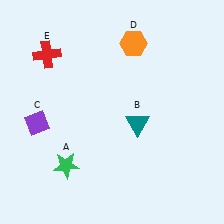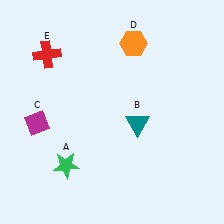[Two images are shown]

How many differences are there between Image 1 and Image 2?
There is 1 difference between the two images.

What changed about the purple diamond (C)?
In Image 1, C is purple. In Image 2, it changed to magenta.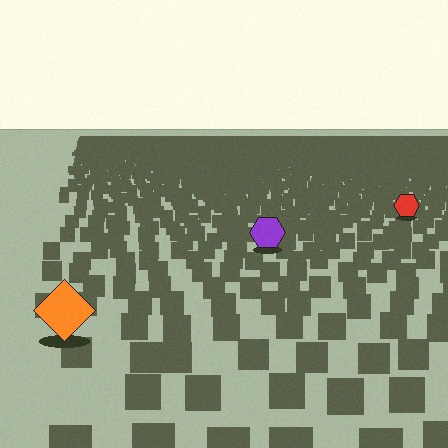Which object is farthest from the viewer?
The red hexagon is farthest from the viewer. It appears smaller and the ground texture around it is denser.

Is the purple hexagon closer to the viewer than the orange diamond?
No. The orange diamond is closer — you can tell from the texture gradient: the ground texture is coarser near it.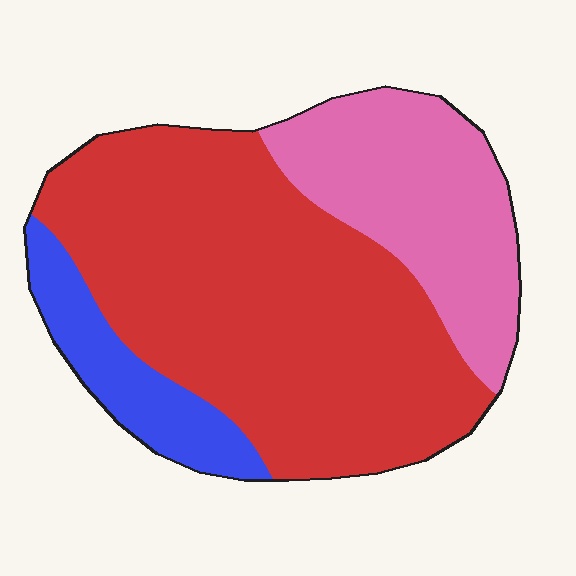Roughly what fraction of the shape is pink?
Pink takes up about one quarter (1/4) of the shape.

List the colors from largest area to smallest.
From largest to smallest: red, pink, blue.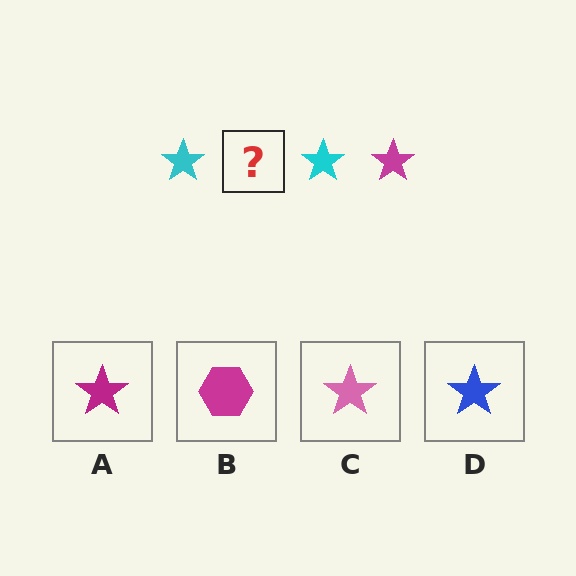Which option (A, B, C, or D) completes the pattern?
A.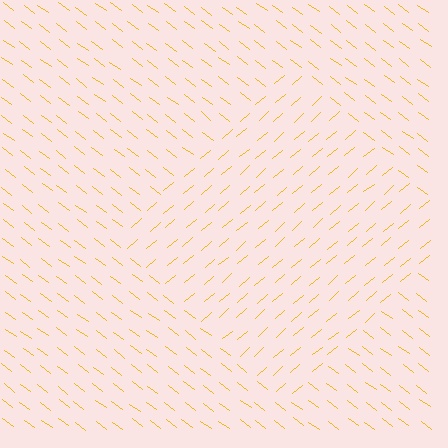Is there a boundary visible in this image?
Yes, there is a texture boundary formed by a change in line orientation.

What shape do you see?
I see a diamond.